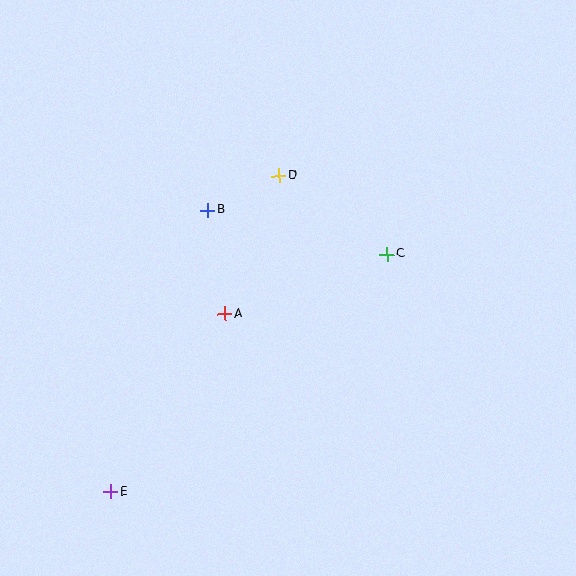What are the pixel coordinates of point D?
Point D is at (279, 176).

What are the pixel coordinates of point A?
Point A is at (225, 314).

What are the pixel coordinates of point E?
Point E is at (110, 492).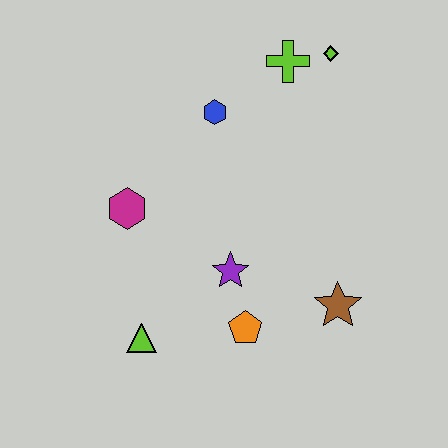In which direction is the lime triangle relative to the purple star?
The lime triangle is to the left of the purple star.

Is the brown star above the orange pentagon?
Yes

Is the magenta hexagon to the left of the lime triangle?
Yes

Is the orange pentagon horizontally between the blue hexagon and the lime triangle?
No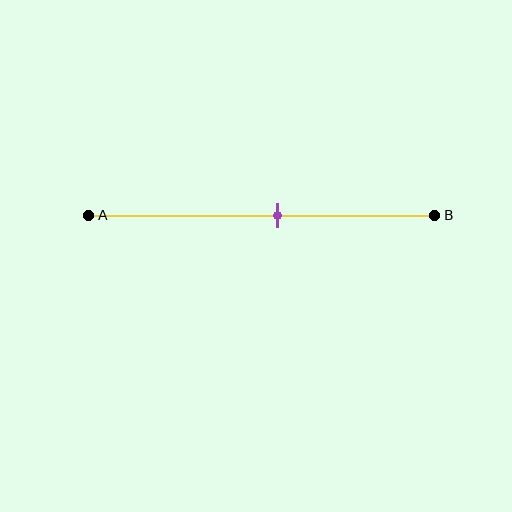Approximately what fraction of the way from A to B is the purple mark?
The purple mark is approximately 55% of the way from A to B.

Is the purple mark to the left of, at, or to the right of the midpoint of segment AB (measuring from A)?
The purple mark is to the right of the midpoint of segment AB.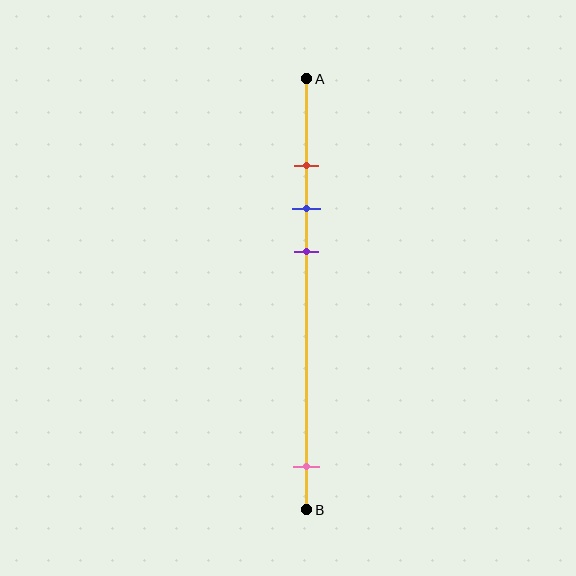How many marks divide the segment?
There are 4 marks dividing the segment.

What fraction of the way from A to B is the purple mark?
The purple mark is approximately 40% (0.4) of the way from A to B.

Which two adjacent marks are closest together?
The red and blue marks are the closest adjacent pair.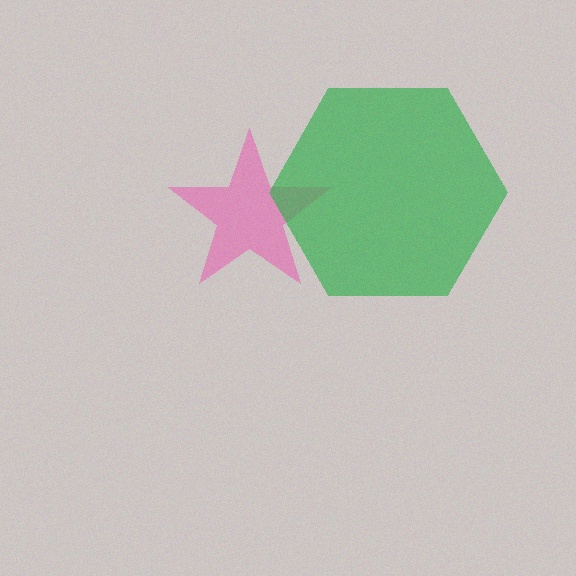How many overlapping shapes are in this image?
There are 2 overlapping shapes in the image.